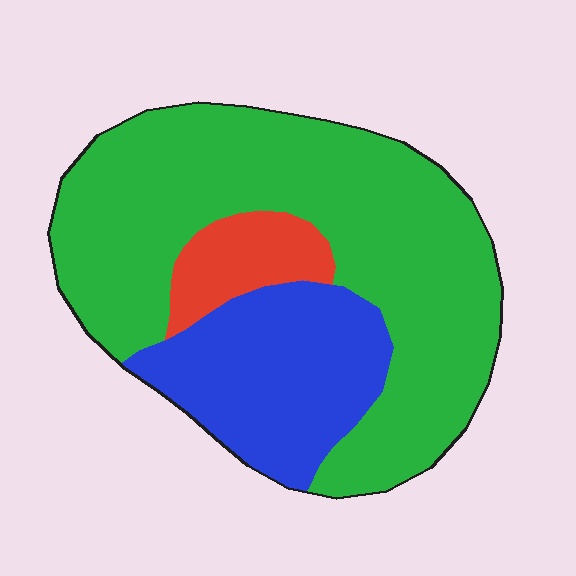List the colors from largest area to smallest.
From largest to smallest: green, blue, red.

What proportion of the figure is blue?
Blue covers about 25% of the figure.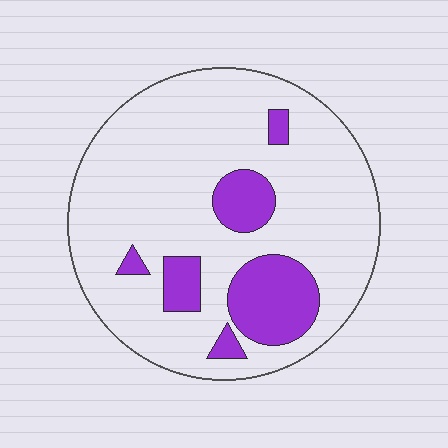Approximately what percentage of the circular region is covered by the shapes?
Approximately 20%.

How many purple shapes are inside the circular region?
6.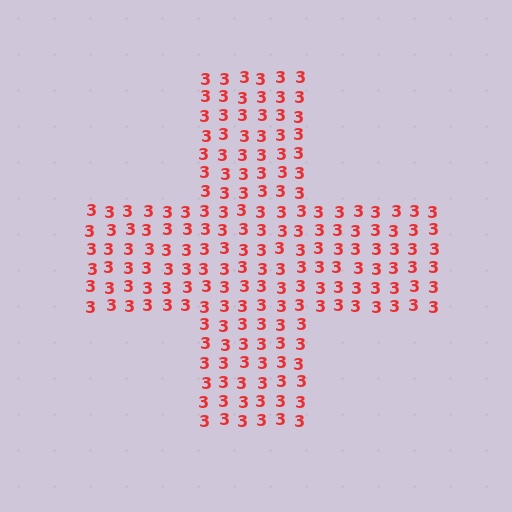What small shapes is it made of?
It is made of small digit 3's.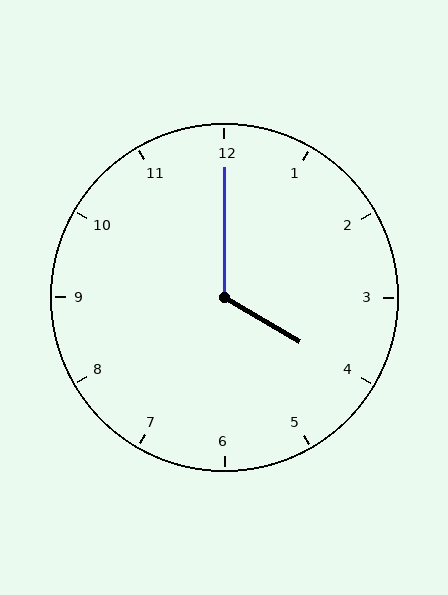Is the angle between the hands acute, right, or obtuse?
It is obtuse.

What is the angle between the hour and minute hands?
Approximately 120 degrees.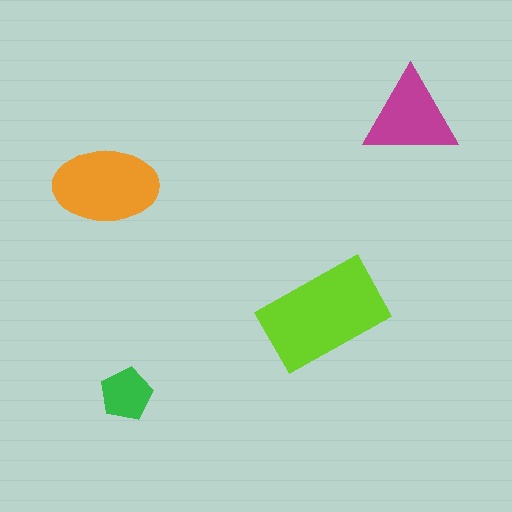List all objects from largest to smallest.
The lime rectangle, the orange ellipse, the magenta triangle, the green pentagon.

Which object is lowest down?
The green pentagon is bottommost.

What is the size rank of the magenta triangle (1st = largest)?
3rd.